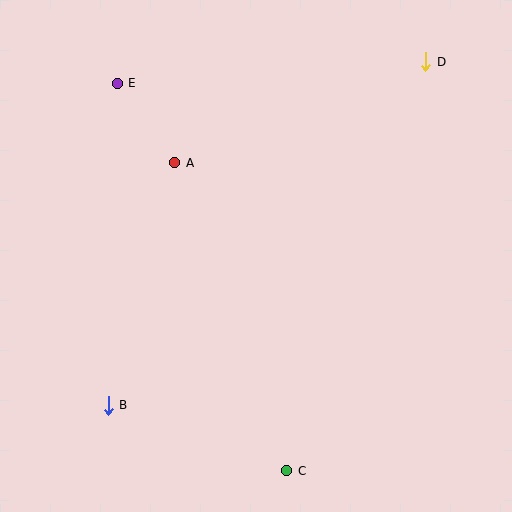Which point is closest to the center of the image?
Point A at (174, 163) is closest to the center.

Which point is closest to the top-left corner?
Point E is closest to the top-left corner.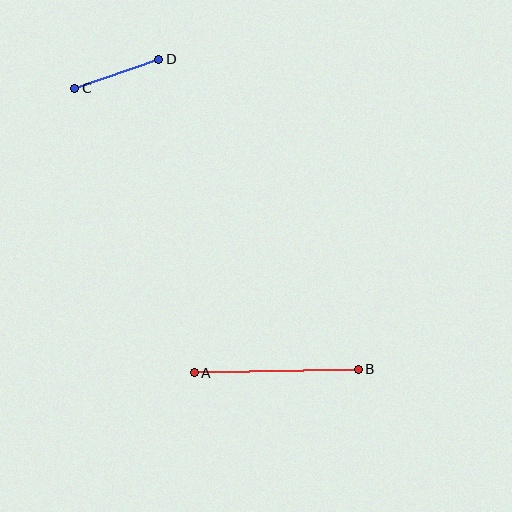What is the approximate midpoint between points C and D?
The midpoint is at approximately (117, 74) pixels.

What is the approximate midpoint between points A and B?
The midpoint is at approximately (276, 371) pixels.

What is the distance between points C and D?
The distance is approximately 89 pixels.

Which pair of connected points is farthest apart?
Points A and B are farthest apart.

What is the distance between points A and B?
The distance is approximately 164 pixels.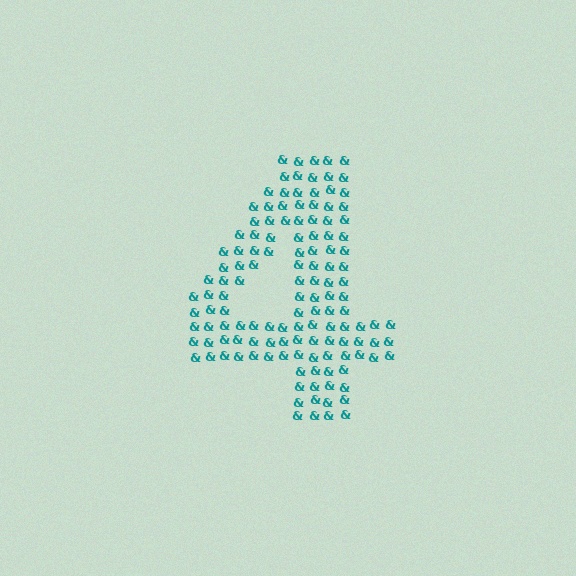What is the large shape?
The large shape is the digit 4.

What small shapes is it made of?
It is made of small ampersands.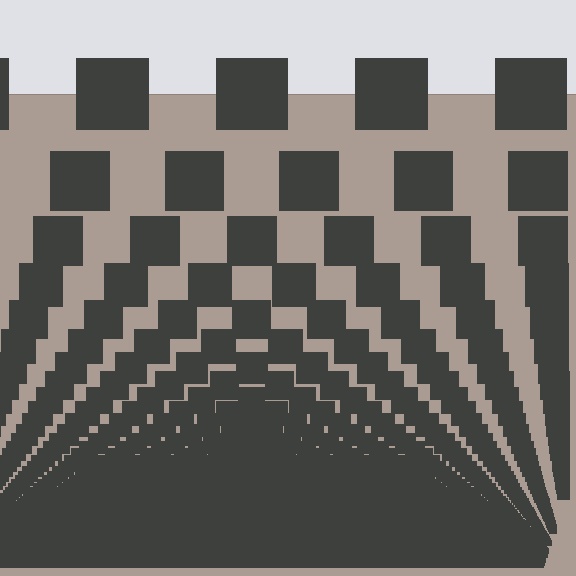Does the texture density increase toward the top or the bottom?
Density increases toward the bottom.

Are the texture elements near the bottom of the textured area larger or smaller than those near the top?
Smaller. The gradient is inverted — elements near the bottom are smaller and denser.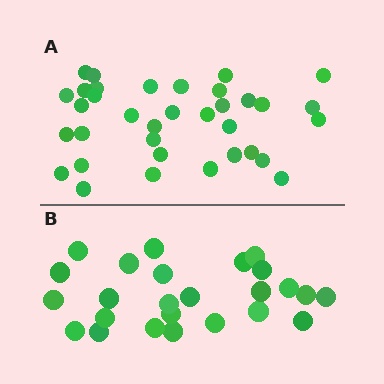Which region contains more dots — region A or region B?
Region A (the top region) has more dots.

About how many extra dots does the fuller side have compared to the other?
Region A has roughly 10 or so more dots than region B.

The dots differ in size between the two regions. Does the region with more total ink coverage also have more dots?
No. Region B has more total ink coverage because its dots are larger, but region A actually contains more individual dots. Total area can be misleading — the number of items is what matters here.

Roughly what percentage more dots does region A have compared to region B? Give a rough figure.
About 40% more.